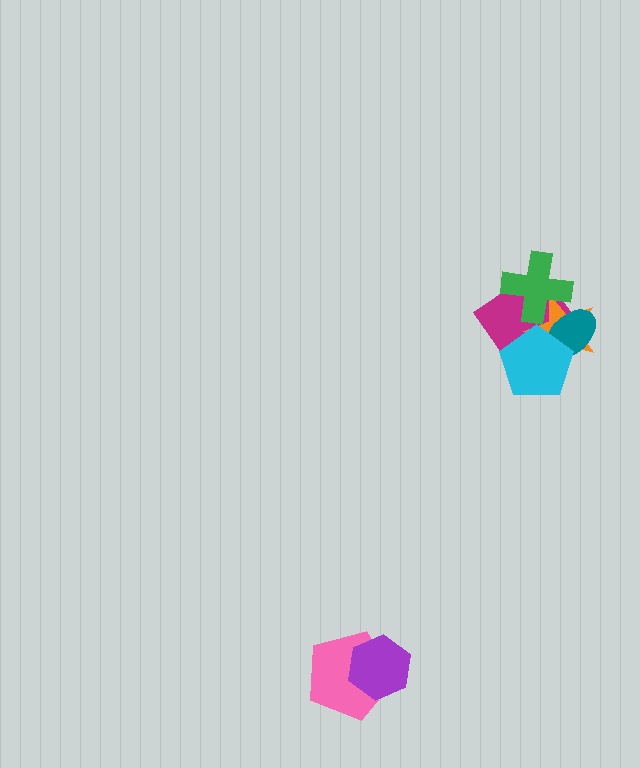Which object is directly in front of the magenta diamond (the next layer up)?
The orange star is directly in front of the magenta diamond.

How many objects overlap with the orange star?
4 objects overlap with the orange star.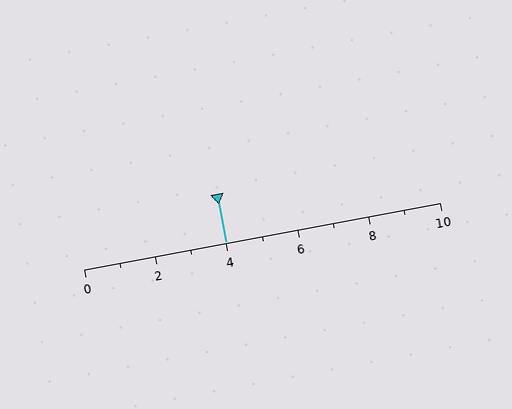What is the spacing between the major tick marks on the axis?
The major ticks are spaced 2 apart.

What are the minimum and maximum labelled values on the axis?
The axis runs from 0 to 10.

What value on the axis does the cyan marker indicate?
The marker indicates approximately 4.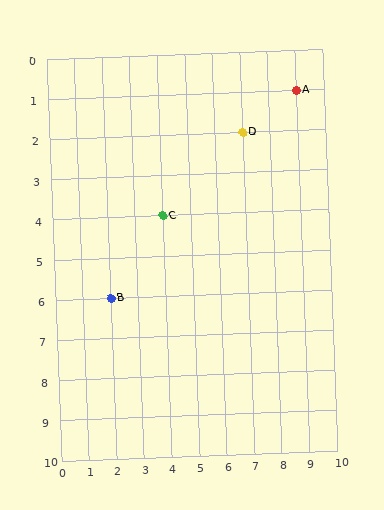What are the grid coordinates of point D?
Point D is at grid coordinates (7, 2).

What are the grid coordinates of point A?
Point A is at grid coordinates (9, 1).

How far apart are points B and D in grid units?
Points B and D are 5 columns and 4 rows apart (about 6.4 grid units diagonally).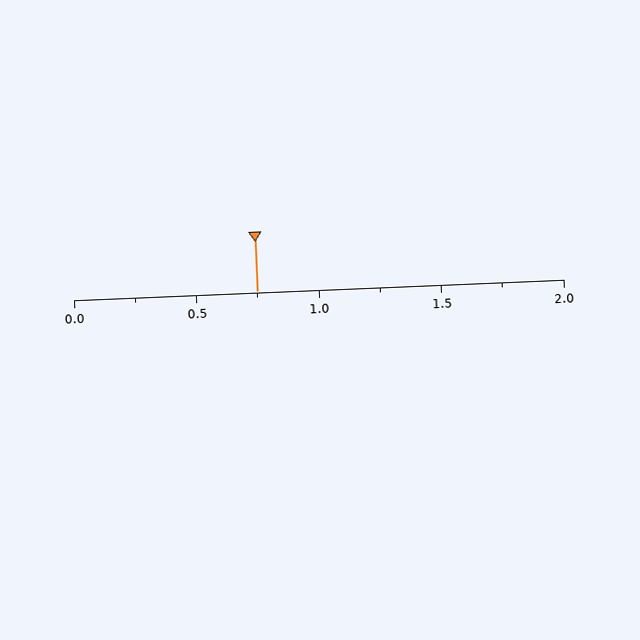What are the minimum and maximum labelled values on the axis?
The axis runs from 0.0 to 2.0.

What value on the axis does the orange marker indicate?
The marker indicates approximately 0.75.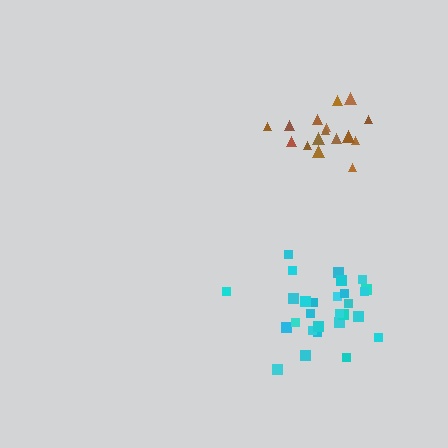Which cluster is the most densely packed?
Brown.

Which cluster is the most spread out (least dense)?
Cyan.